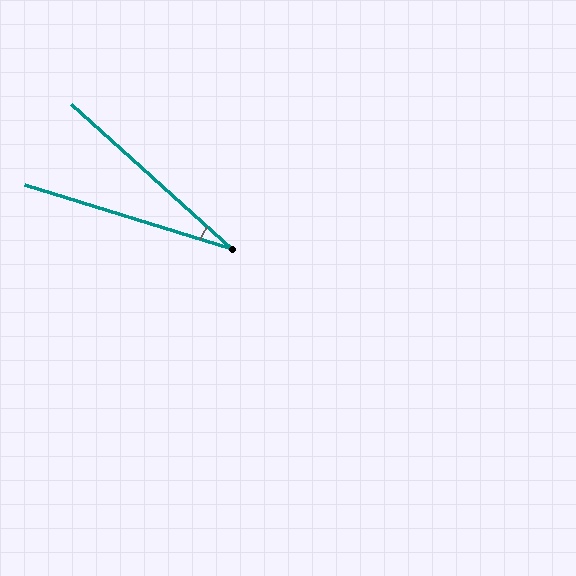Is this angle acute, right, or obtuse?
It is acute.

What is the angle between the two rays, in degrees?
Approximately 25 degrees.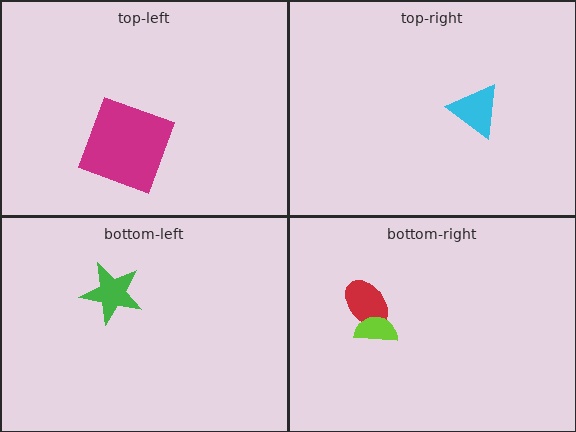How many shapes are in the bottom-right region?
2.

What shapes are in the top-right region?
The cyan triangle.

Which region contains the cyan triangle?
The top-right region.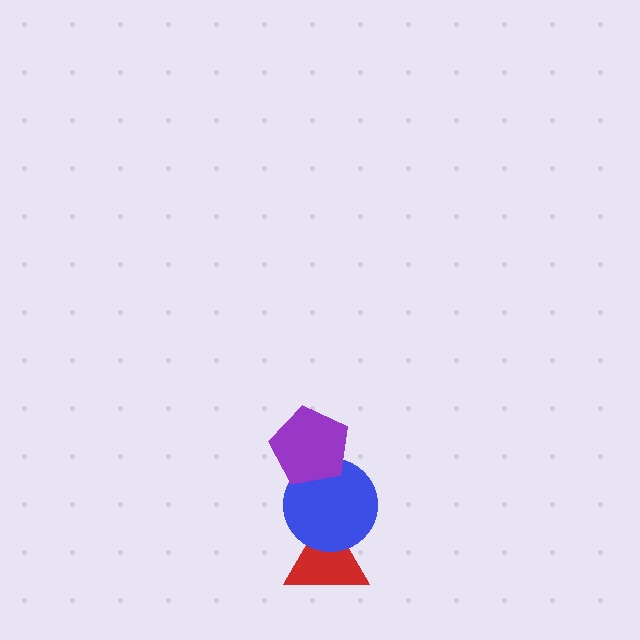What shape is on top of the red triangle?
The blue circle is on top of the red triangle.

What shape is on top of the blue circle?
The purple pentagon is on top of the blue circle.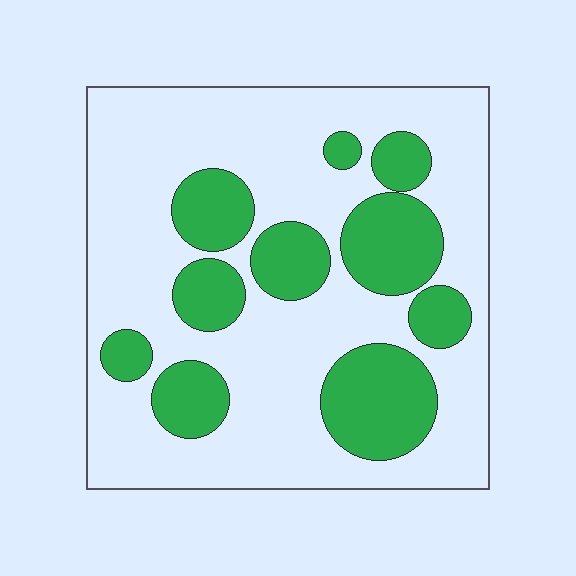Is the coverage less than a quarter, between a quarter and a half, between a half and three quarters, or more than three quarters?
Between a quarter and a half.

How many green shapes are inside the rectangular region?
10.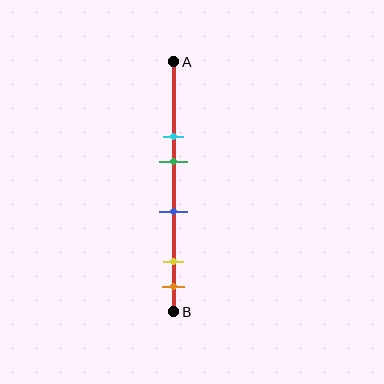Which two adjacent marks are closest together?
The yellow and orange marks are the closest adjacent pair.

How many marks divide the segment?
There are 5 marks dividing the segment.